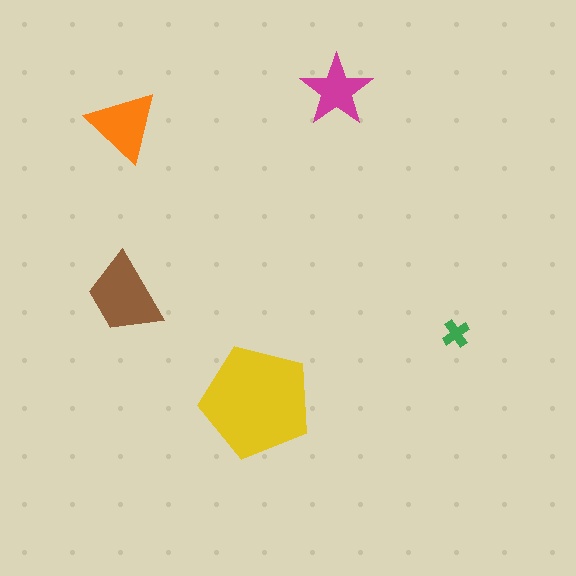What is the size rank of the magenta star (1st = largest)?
4th.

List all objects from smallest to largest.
The green cross, the magenta star, the orange triangle, the brown trapezoid, the yellow pentagon.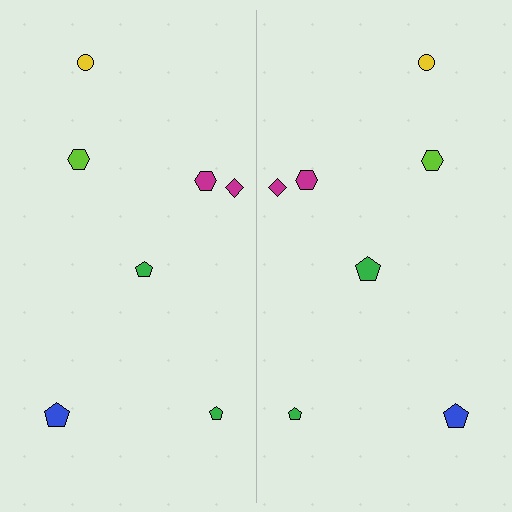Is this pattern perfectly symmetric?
No, the pattern is not perfectly symmetric. The green pentagon on the right side has a different size than its mirror counterpart.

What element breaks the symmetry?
The green pentagon on the right side has a different size than its mirror counterpart.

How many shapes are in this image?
There are 14 shapes in this image.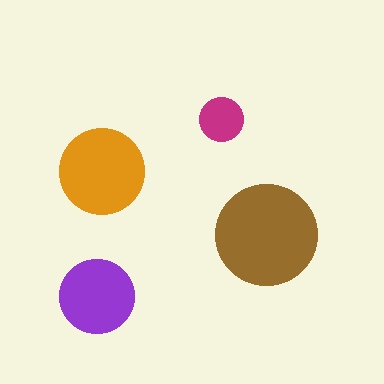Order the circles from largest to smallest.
the brown one, the orange one, the purple one, the magenta one.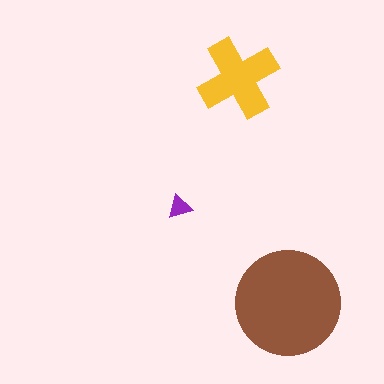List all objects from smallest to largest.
The purple triangle, the yellow cross, the brown circle.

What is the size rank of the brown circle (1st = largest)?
1st.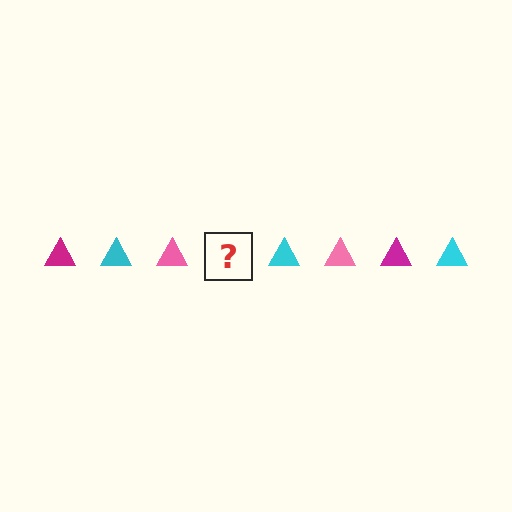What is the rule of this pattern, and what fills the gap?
The rule is that the pattern cycles through magenta, cyan, pink triangles. The gap should be filled with a magenta triangle.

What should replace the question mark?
The question mark should be replaced with a magenta triangle.